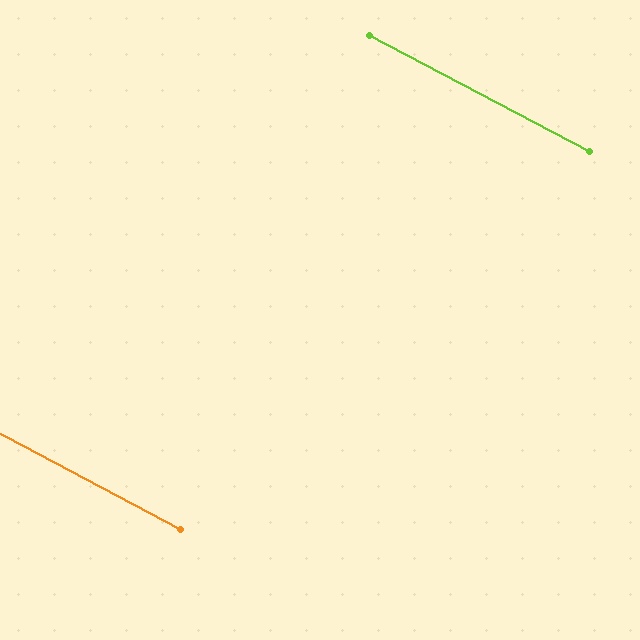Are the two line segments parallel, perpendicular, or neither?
Parallel — their directions differ by only 0.0°.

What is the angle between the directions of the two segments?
Approximately 0 degrees.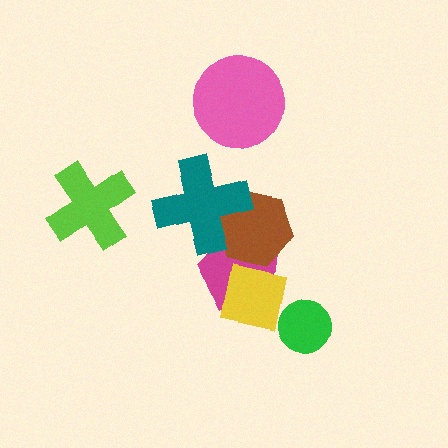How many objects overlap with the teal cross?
2 objects overlap with the teal cross.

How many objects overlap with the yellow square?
1 object overlaps with the yellow square.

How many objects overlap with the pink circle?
0 objects overlap with the pink circle.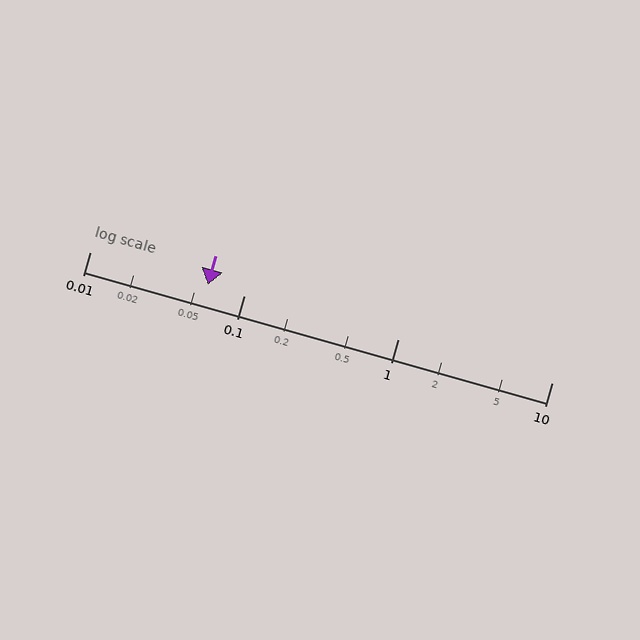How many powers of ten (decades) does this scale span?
The scale spans 3 decades, from 0.01 to 10.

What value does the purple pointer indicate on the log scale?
The pointer indicates approximately 0.058.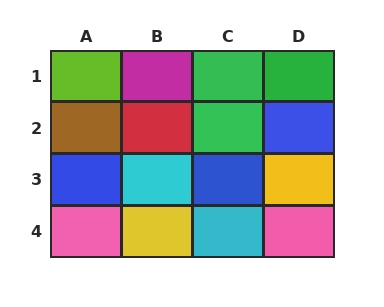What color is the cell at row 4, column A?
Pink.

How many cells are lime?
1 cell is lime.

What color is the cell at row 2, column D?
Blue.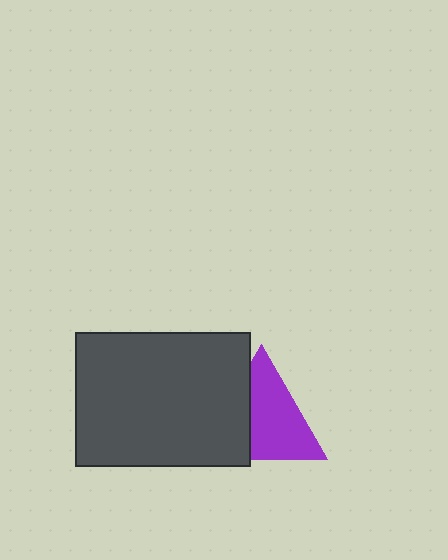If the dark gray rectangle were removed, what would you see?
You would see the complete purple triangle.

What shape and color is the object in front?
The object in front is a dark gray rectangle.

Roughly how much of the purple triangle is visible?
About half of it is visible (roughly 63%).